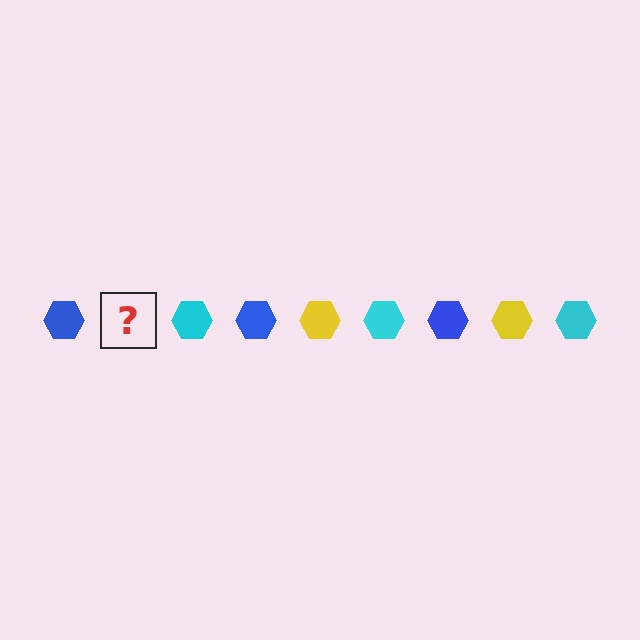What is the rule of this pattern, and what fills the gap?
The rule is that the pattern cycles through blue, yellow, cyan hexagons. The gap should be filled with a yellow hexagon.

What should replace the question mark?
The question mark should be replaced with a yellow hexagon.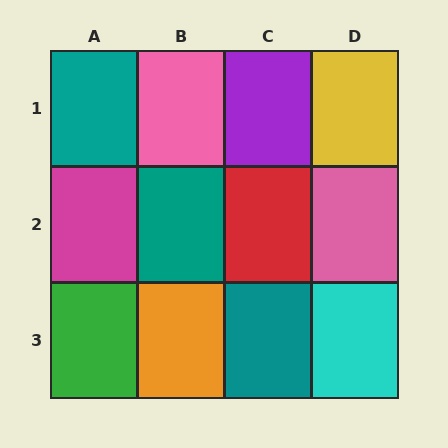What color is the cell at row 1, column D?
Yellow.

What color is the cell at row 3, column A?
Green.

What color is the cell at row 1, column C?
Purple.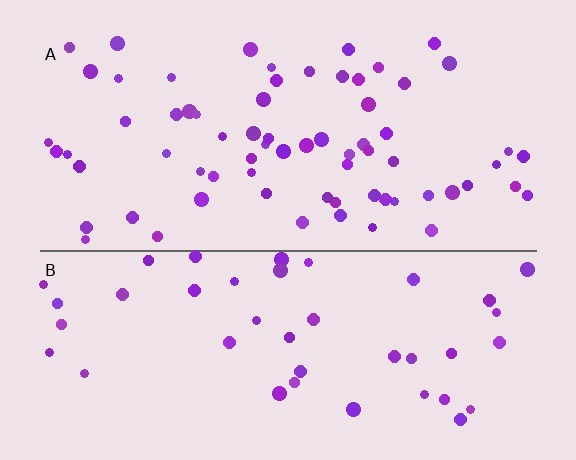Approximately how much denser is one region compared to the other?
Approximately 1.6× — region A over region B.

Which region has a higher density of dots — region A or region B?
A (the top).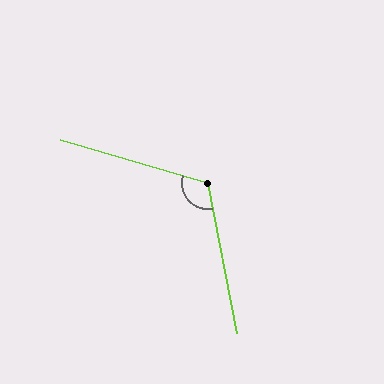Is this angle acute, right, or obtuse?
It is obtuse.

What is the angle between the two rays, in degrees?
Approximately 117 degrees.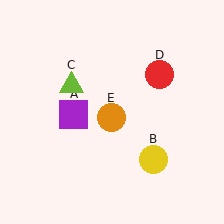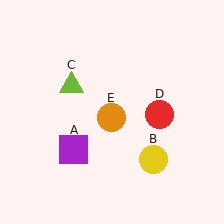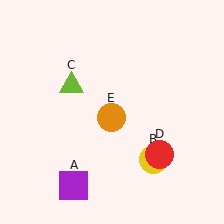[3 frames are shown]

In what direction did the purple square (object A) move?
The purple square (object A) moved down.